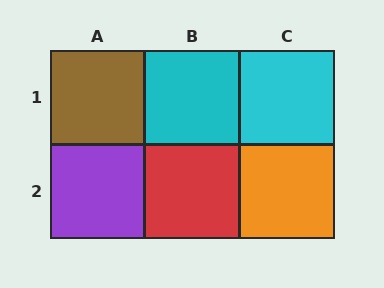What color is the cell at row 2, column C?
Orange.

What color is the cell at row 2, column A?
Purple.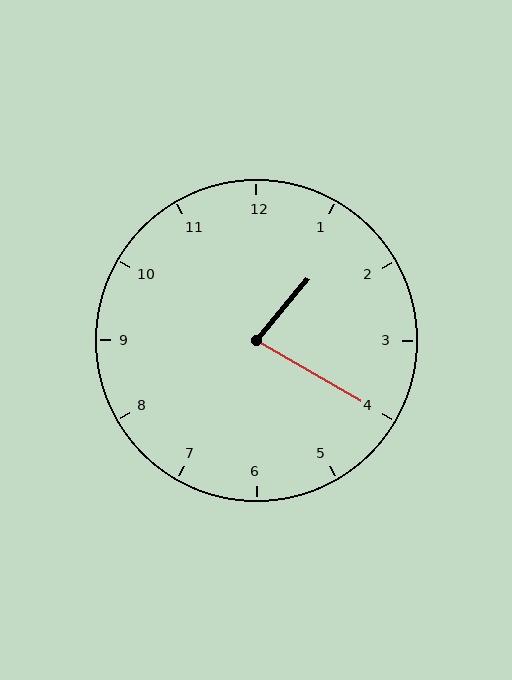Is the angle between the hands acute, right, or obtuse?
It is acute.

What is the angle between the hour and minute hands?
Approximately 80 degrees.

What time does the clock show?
1:20.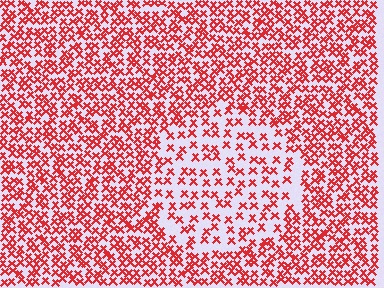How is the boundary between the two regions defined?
The boundary is defined by a change in element density (approximately 2.0x ratio). All elements are the same color, size, and shape.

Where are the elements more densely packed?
The elements are more densely packed outside the circle boundary.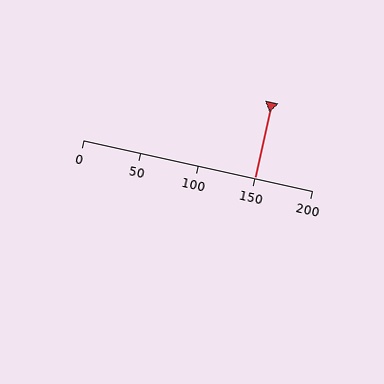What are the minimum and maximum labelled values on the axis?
The axis runs from 0 to 200.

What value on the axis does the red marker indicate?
The marker indicates approximately 150.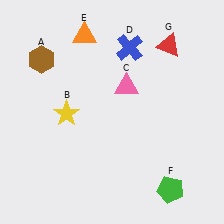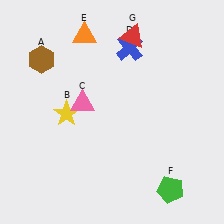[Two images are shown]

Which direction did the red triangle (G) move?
The red triangle (G) moved left.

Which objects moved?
The objects that moved are: the pink triangle (C), the red triangle (G).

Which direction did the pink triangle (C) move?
The pink triangle (C) moved left.